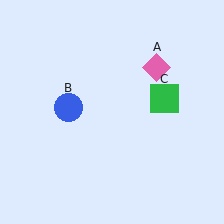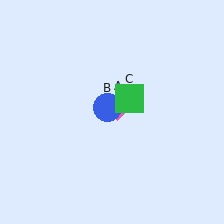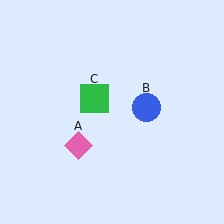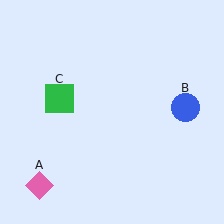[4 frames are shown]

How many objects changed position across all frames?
3 objects changed position: pink diamond (object A), blue circle (object B), green square (object C).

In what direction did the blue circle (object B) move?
The blue circle (object B) moved right.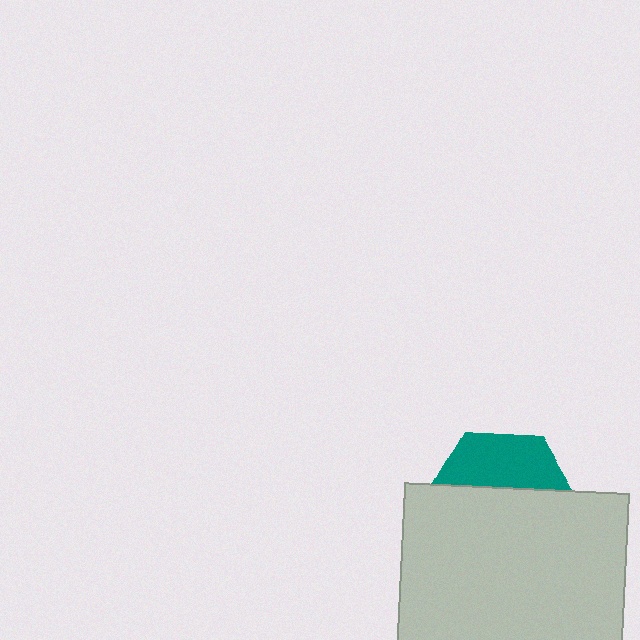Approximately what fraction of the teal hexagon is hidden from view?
Roughly 65% of the teal hexagon is hidden behind the light gray square.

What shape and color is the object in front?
The object in front is a light gray square.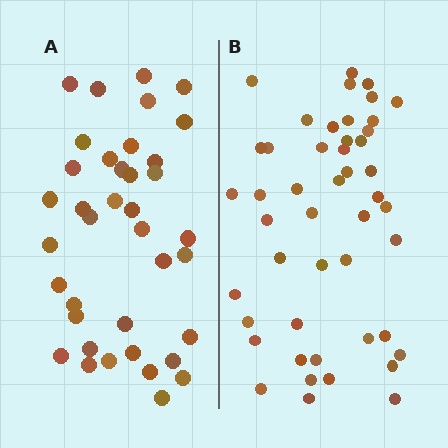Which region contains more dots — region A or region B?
Region B (the right region) has more dots.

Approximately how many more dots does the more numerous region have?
Region B has roughly 8 or so more dots than region A.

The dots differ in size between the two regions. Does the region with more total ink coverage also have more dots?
No. Region A has more total ink coverage because its dots are larger, but region B actually contains more individual dots. Total area can be misleading — the number of items is what matters here.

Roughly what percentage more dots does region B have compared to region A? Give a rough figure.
About 25% more.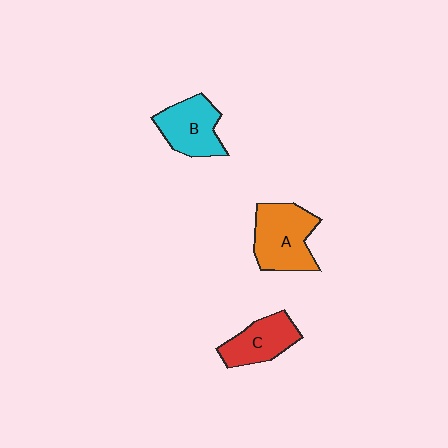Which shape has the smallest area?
Shape C (red).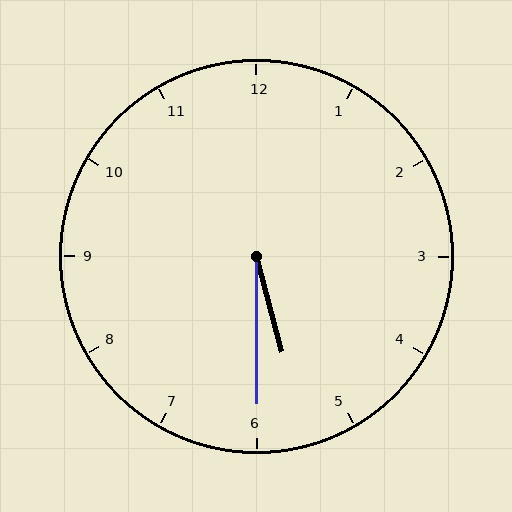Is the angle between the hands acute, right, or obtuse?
It is acute.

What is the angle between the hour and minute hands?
Approximately 15 degrees.